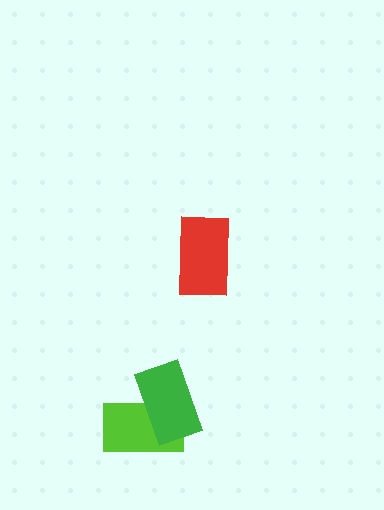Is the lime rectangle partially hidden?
Yes, it is partially covered by another shape.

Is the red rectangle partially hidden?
No, no other shape covers it.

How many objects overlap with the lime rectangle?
1 object overlaps with the lime rectangle.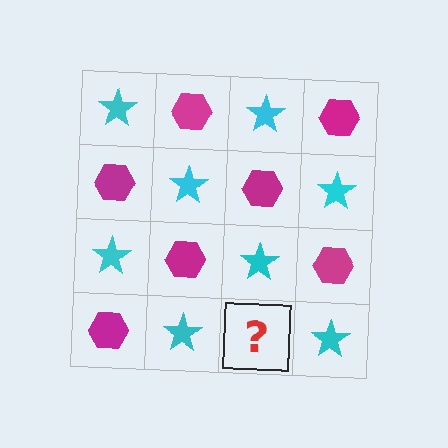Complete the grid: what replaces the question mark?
The question mark should be replaced with a magenta hexagon.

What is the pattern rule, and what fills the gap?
The rule is that it alternates cyan star and magenta hexagon in a checkerboard pattern. The gap should be filled with a magenta hexagon.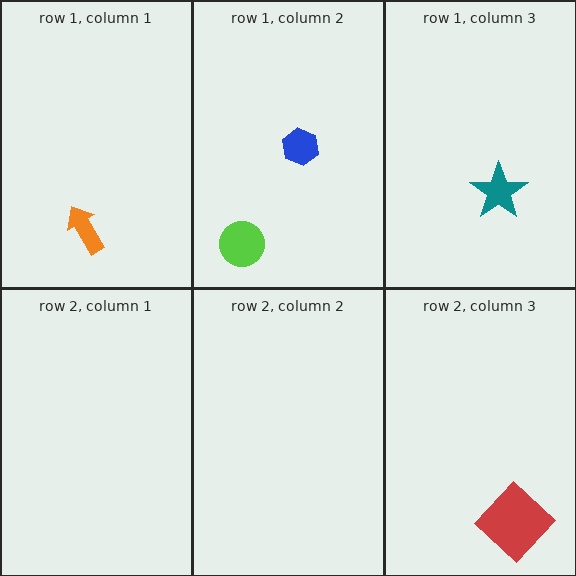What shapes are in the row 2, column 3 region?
The red diamond.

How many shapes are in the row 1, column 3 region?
1.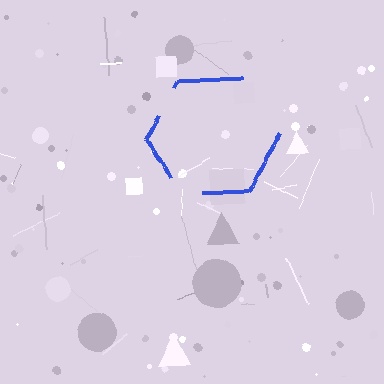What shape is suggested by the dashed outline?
The dashed outline suggests a hexagon.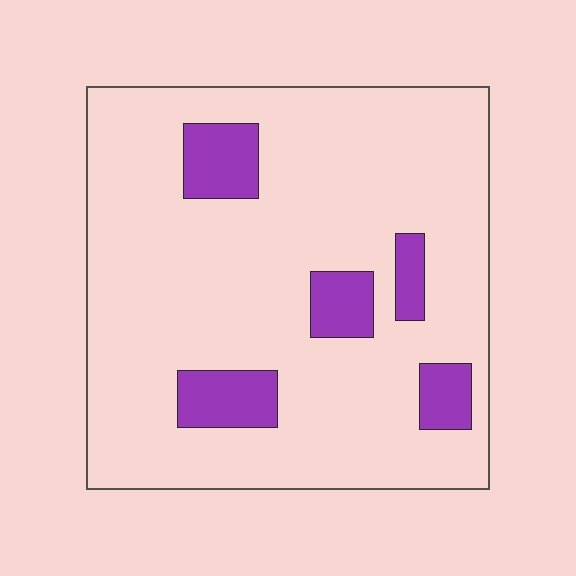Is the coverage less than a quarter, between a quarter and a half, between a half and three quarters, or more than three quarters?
Less than a quarter.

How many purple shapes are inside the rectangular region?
5.